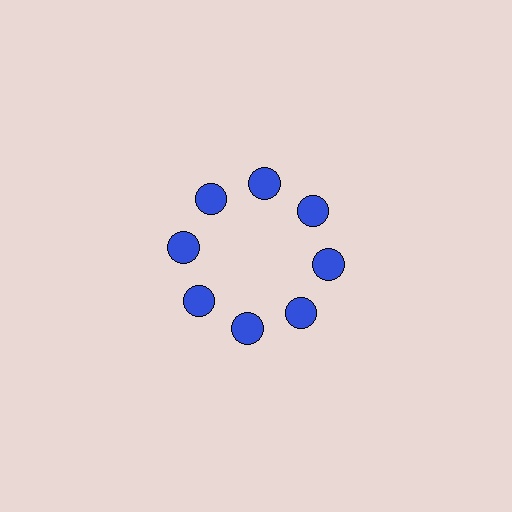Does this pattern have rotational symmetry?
Yes, this pattern has 8-fold rotational symmetry. It looks the same after rotating 45 degrees around the center.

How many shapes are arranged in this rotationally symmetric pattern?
There are 8 shapes, arranged in 8 groups of 1.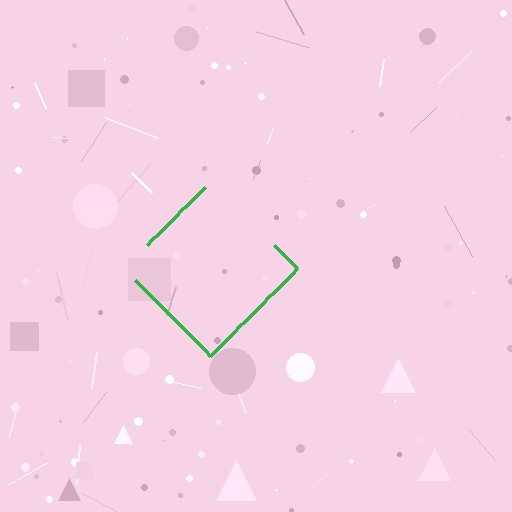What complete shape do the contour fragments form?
The contour fragments form a diamond.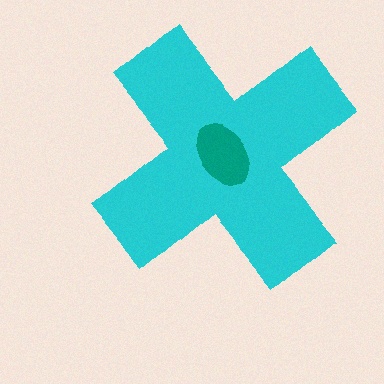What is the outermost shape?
The cyan cross.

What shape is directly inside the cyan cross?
The teal ellipse.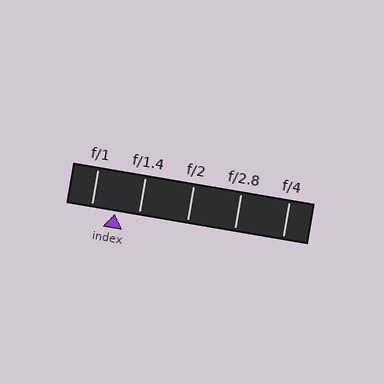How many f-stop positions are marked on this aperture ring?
There are 5 f-stop positions marked.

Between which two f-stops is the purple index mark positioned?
The index mark is between f/1 and f/1.4.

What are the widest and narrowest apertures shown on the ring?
The widest aperture shown is f/1 and the narrowest is f/4.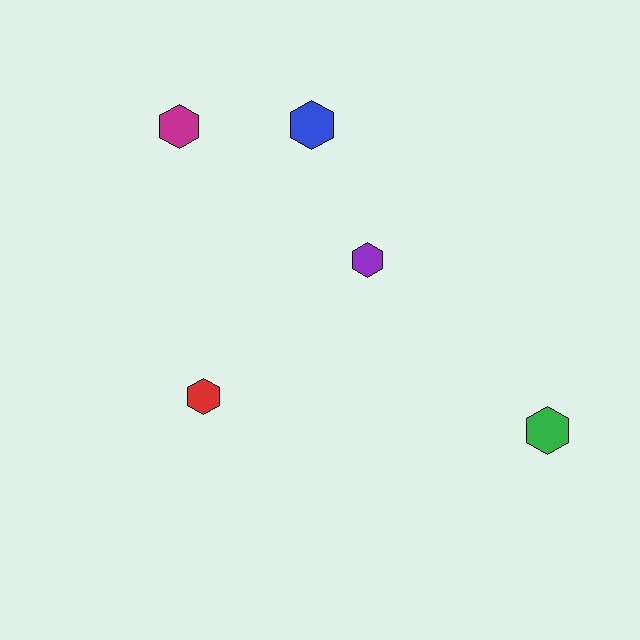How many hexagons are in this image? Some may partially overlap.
There are 5 hexagons.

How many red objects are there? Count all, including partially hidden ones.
There is 1 red object.